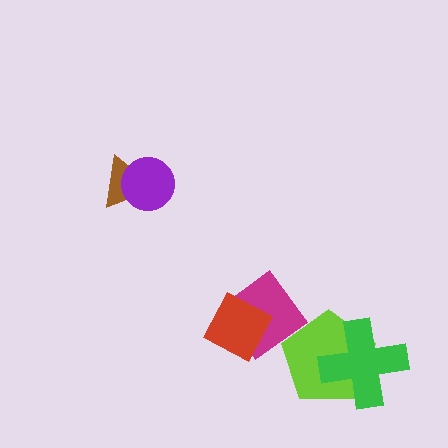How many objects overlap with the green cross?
1 object overlaps with the green cross.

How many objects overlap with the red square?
1 object overlaps with the red square.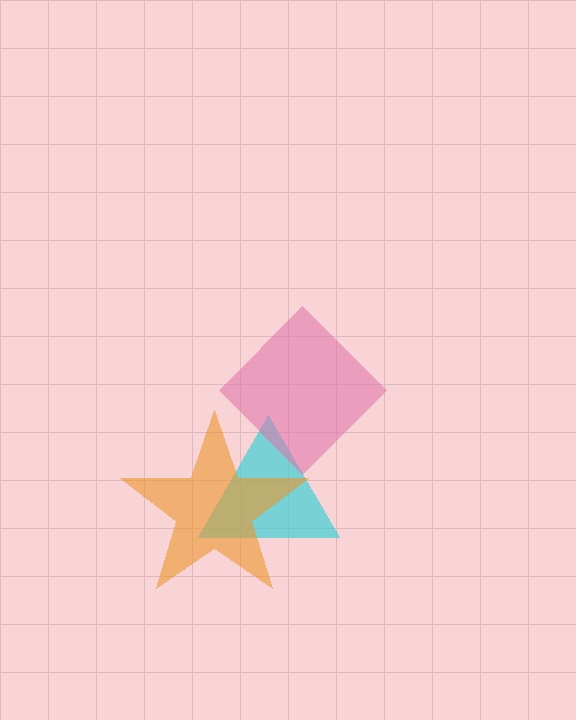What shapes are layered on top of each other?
The layered shapes are: a cyan triangle, a pink diamond, an orange star.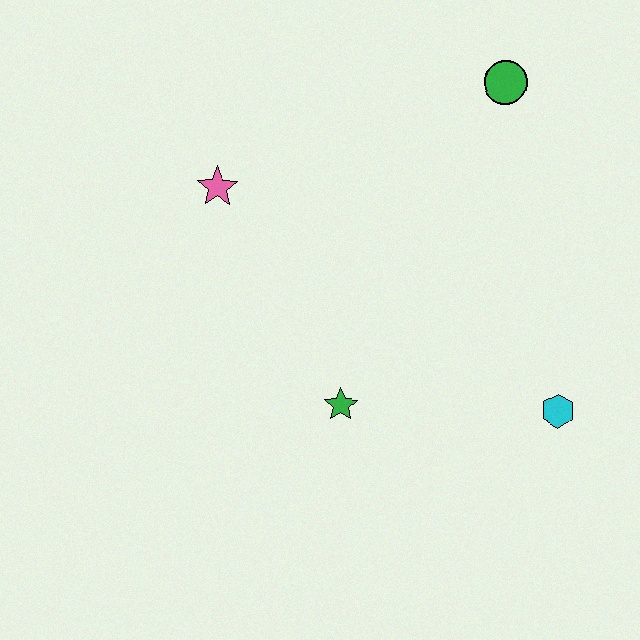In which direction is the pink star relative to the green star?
The pink star is above the green star.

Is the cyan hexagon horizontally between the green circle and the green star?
No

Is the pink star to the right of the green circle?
No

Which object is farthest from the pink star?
The cyan hexagon is farthest from the pink star.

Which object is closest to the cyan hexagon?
The green star is closest to the cyan hexagon.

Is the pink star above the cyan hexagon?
Yes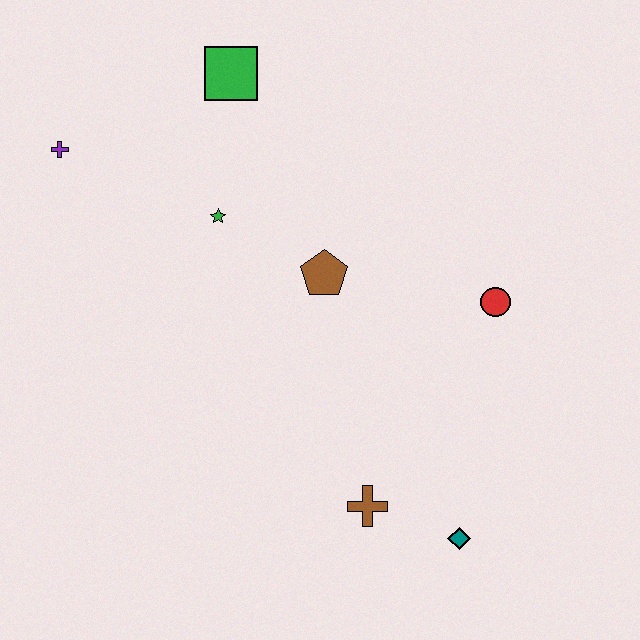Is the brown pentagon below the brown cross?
No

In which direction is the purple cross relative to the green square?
The purple cross is to the left of the green square.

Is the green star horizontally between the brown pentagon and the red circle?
No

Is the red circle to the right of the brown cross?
Yes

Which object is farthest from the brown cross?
The purple cross is farthest from the brown cross.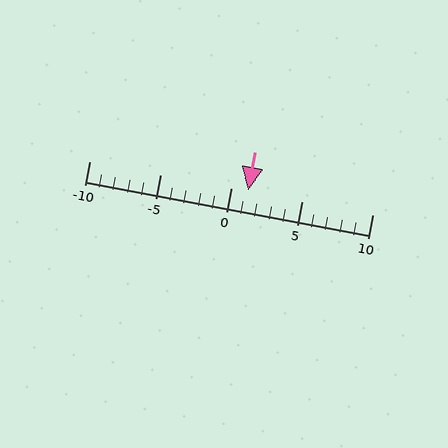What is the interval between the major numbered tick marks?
The major tick marks are spaced 5 units apart.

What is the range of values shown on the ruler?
The ruler shows values from -10 to 10.